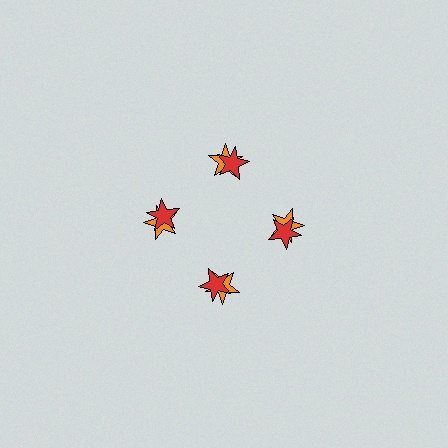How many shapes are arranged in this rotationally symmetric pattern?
There are 8 shapes, arranged in 4 groups of 2.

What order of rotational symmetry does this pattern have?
This pattern has 4-fold rotational symmetry.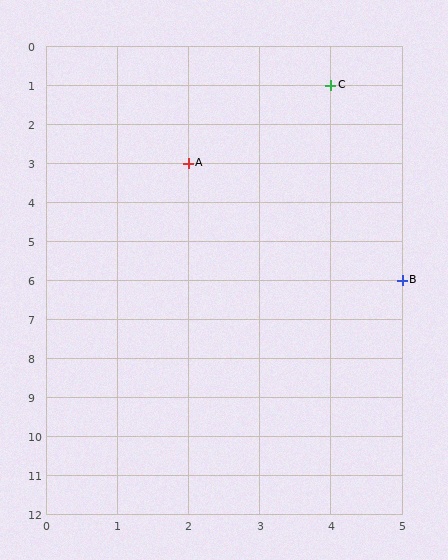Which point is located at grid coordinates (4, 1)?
Point C is at (4, 1).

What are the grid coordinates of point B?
Point B is at grid coordinates (5, 6).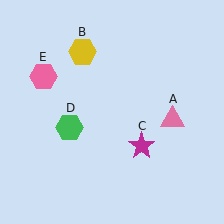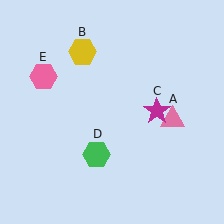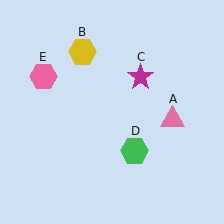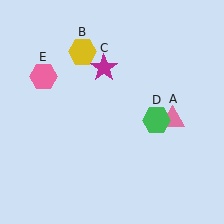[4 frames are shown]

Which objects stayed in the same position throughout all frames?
Pink triangle (object A) and yellow hexagon (object B) and pink hexagon (object E) remained stationary.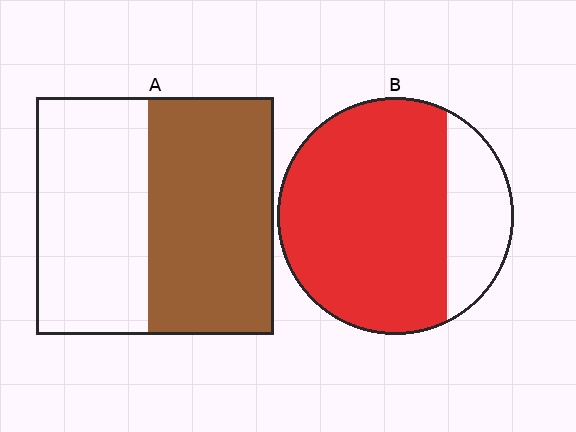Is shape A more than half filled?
Roughly half.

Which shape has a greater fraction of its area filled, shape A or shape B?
Shape B.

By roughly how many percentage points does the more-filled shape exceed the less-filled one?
By roughly 25 percentage points (B over A).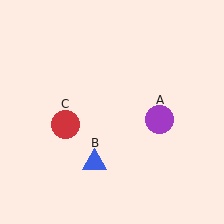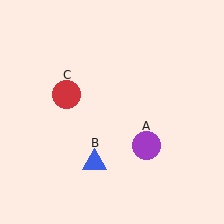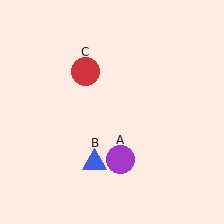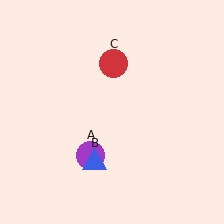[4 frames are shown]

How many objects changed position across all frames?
2 objects changed position: purple circle (object A), red circle (object C).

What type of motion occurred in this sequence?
The purple circle (object A), red circle (object C) rotated clockwise around the center of the scene.